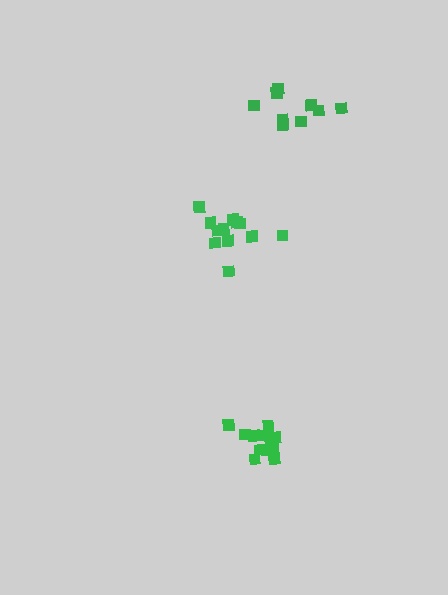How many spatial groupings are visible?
There are 3 spatial groupings.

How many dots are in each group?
Group 1: 12 dots, Group 2: 13 dots, Group 3: 9 dots (34 total).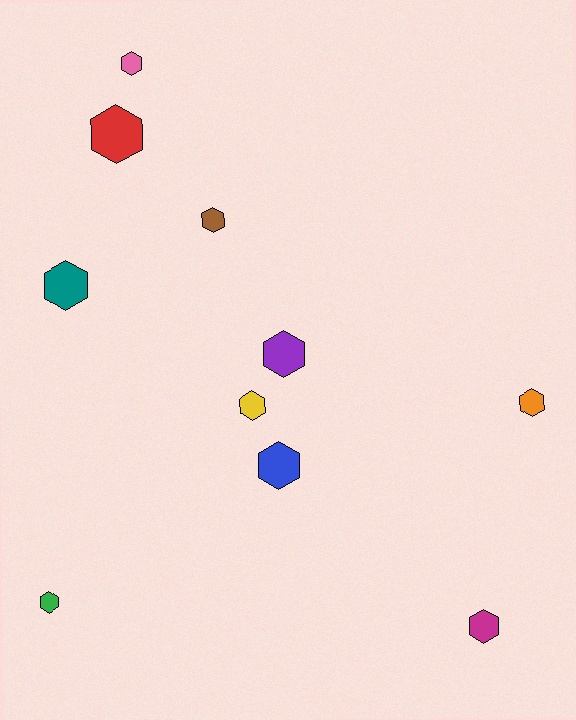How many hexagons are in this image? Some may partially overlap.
There are 10 hexagons.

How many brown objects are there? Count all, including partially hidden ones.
There is 1 brown object.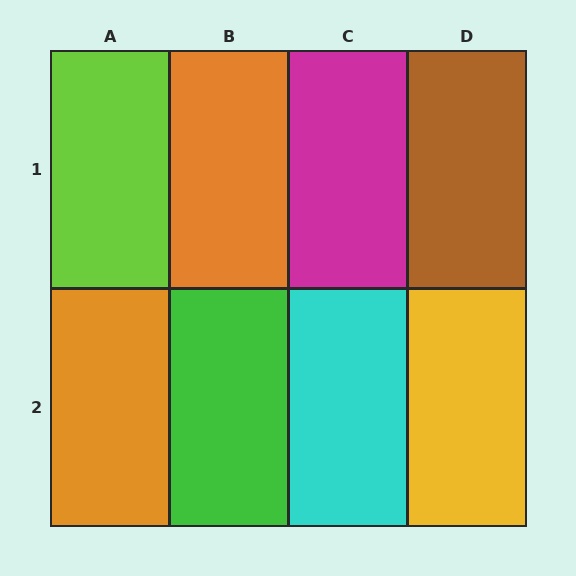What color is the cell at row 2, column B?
Green.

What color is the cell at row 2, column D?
Yellow.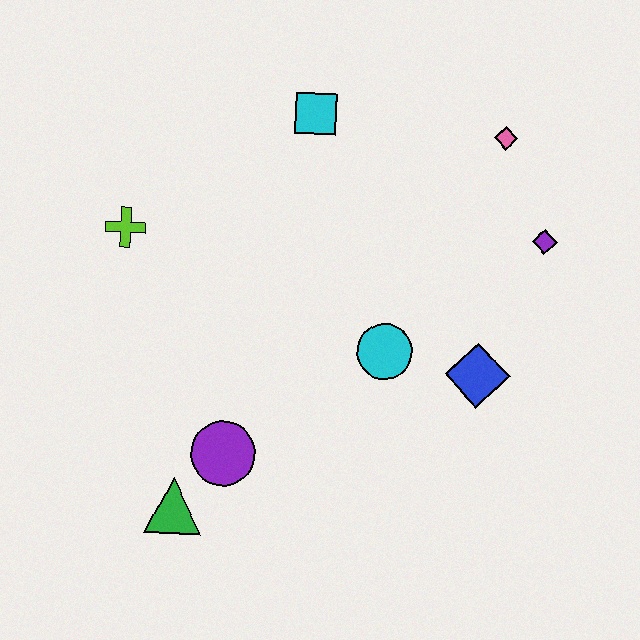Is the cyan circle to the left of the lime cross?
No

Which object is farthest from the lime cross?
The purple diamond is farthest from the lime cross.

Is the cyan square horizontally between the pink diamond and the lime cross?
Yes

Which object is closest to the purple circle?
The green triangle is closest to the purple circle.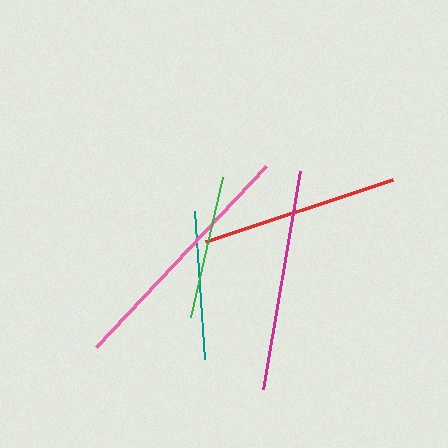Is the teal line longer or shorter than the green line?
The teal line is longer than the green line.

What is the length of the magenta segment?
The magenta segment is approximately 222 pixels long.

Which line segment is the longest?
The pink line is the longest at approximately 248 pixels.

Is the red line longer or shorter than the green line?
The red line is longer than the green line.